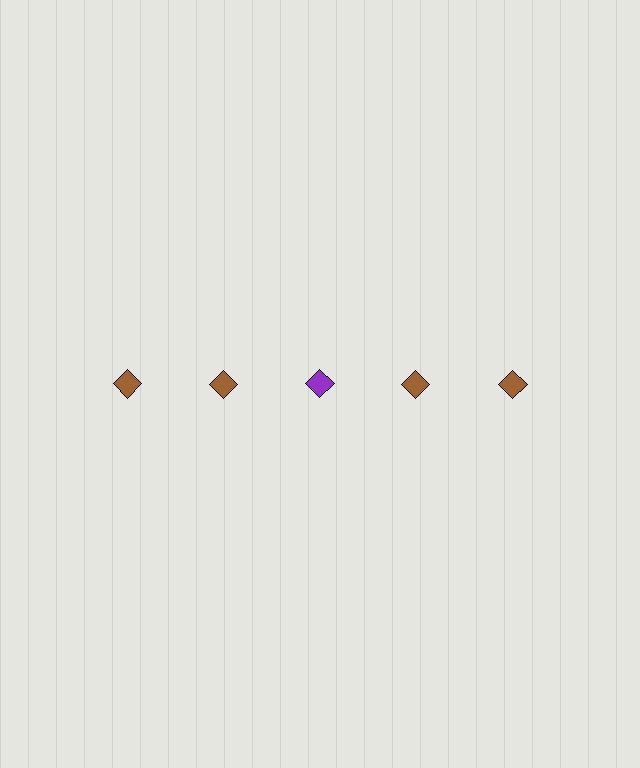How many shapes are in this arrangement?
There are 5 shapes arranged in a grid pattern.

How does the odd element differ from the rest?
It has a different color: purple instead of brown.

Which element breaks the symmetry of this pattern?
The purple diamond in the top row, center column breaks the symmetry. All other shapes are brown diamonds.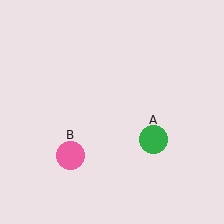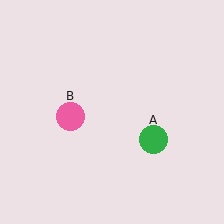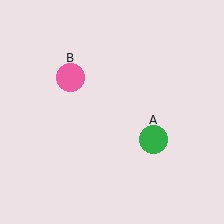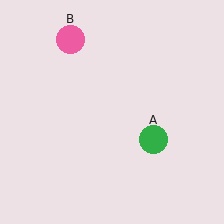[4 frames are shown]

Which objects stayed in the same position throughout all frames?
Green circle (object A) remained stationary.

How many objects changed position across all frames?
1 object changed position: pink circle (object B).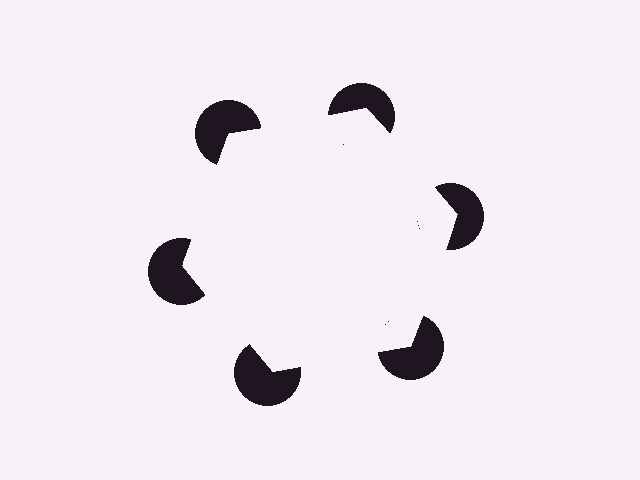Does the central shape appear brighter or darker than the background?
It typically appears slightly brighter than the background, even though no actual brightness change is drawn.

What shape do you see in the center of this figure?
An illusory hexagon — its edges are inferred from the aligned wedge cuts in the pac-man discs, not physically drawn.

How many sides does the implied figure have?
6 sides.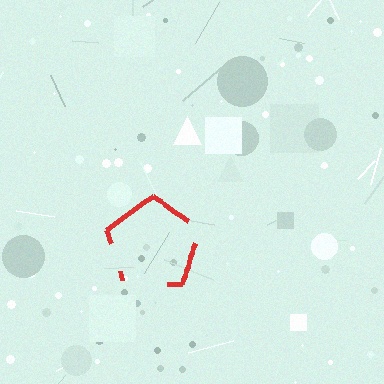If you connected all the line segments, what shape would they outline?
They would outline a pentagon.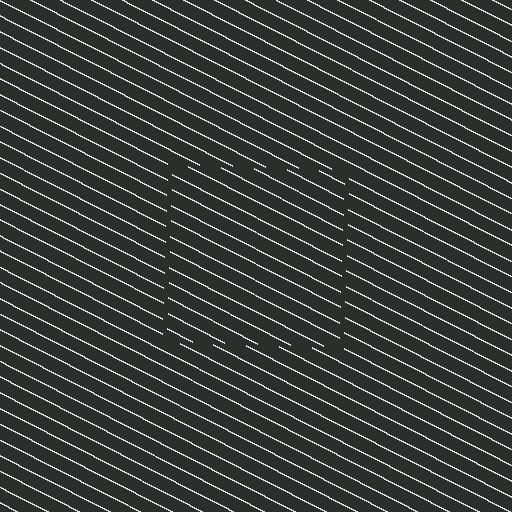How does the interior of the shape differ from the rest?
The interior of the shape contains the same grating, shifted by half a period — the contour is defined by the phase discontinuity where line-ends from the inner and outer gratings abut.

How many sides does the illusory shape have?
4 sides — the line-ends trace a square.